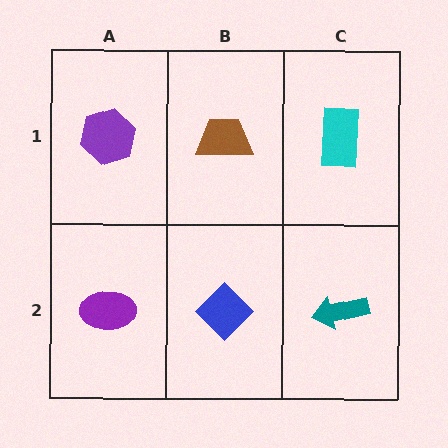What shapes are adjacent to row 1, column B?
A blue diamond (row 2, column B), a purple hexagon (row 1, column A), a cyan rectangle (row 1, column C).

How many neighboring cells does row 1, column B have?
3.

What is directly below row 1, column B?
A blue diamond.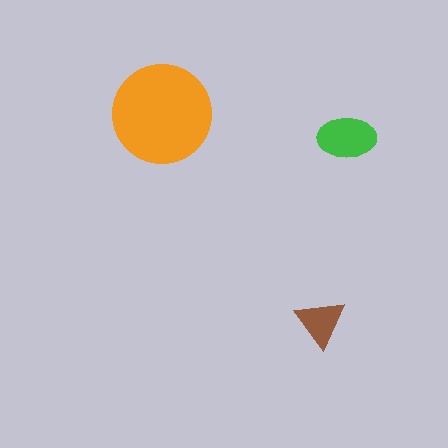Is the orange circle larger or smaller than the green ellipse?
Larger.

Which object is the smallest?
The brown triangle.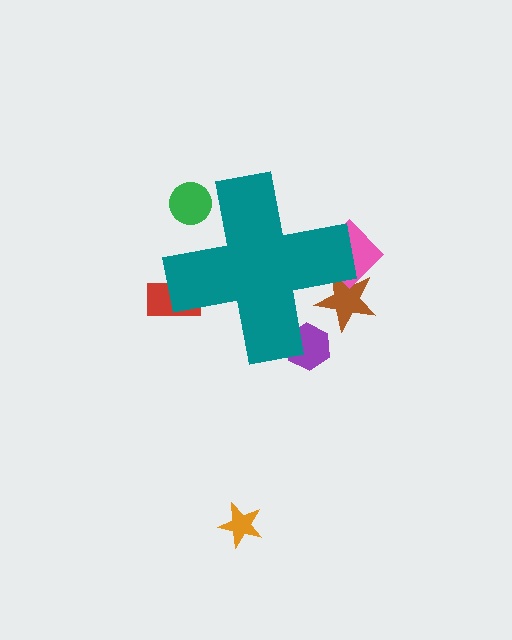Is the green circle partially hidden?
Yes, the green circle is partially hidden behind the teal cross.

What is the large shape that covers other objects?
A teal cross.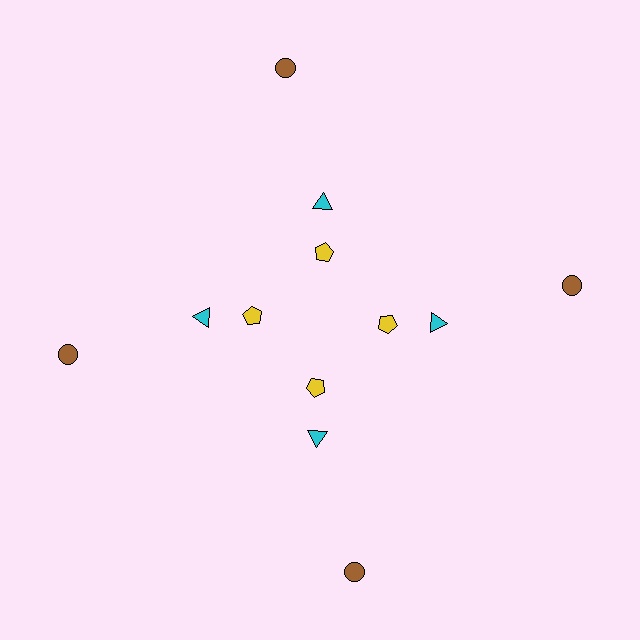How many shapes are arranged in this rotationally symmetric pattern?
There are 12 shapes, arranged in 4 groups of 3.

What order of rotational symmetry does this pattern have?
This pattern has 4-fold rotational symmetry.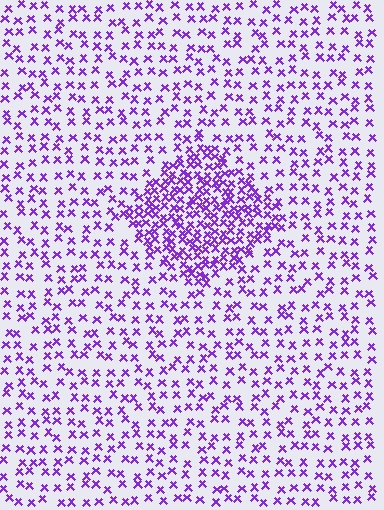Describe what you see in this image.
The image contains small purple elements arranged at two different densities. A diamond-shaped region is visible where the elements are more densely packed than the surrounding area.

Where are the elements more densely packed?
The elements are more densely packed inside the diamond boundary.